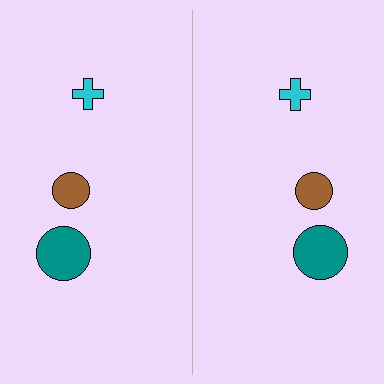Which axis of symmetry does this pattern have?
The pattern has a vertical axis of symmetry running through the center of the image.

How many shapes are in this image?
There are 6 shapes in this image.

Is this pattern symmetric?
Yes, this pattern has bilateral (reflection) symmetry.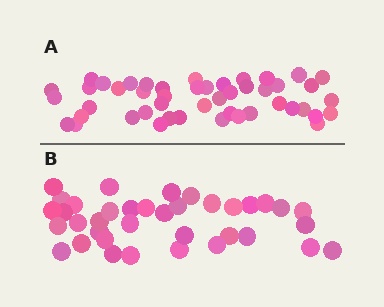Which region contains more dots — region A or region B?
Region A (the top region) has more dots.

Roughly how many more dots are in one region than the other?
Region A has roughly 10 or so more dots than region B.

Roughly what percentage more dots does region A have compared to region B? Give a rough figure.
About 25% more.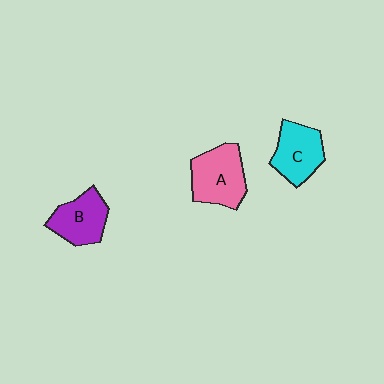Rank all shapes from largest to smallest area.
From largest to smallest: A (pink), C (cyan), B (purple).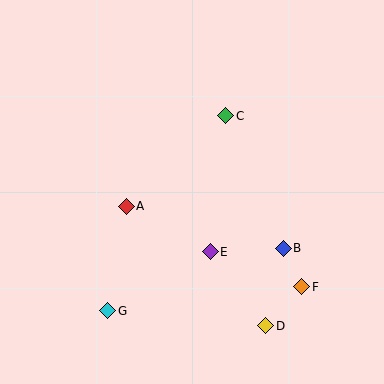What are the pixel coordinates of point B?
Point B is at (283, 248).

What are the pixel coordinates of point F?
Point F is at (302, 287).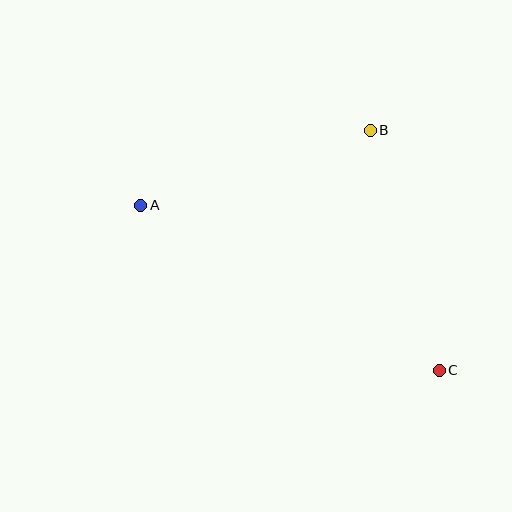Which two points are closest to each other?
Points A and B are closest to each other.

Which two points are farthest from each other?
Points A and C are farthest from each other.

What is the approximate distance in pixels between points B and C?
The distance between B and C is approximately 250 pixels.